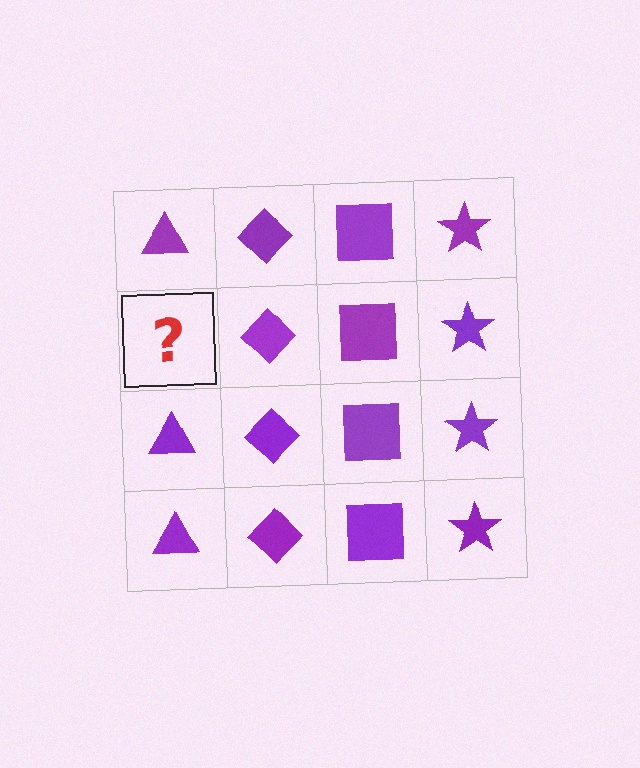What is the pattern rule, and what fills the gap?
The rule is that each column has a consistent shape. The gap should be filled with a purple triangle.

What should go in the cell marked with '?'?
The missing cell should contain a purple triangle.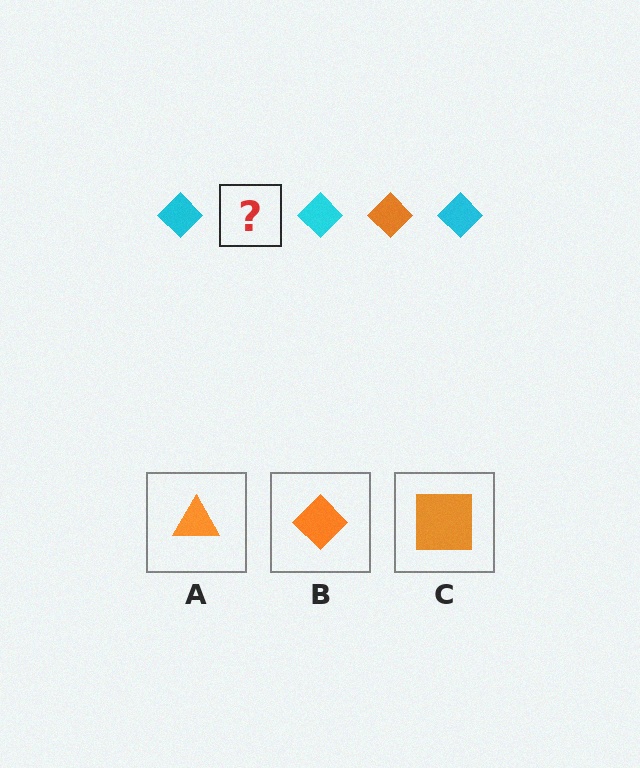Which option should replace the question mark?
Option B.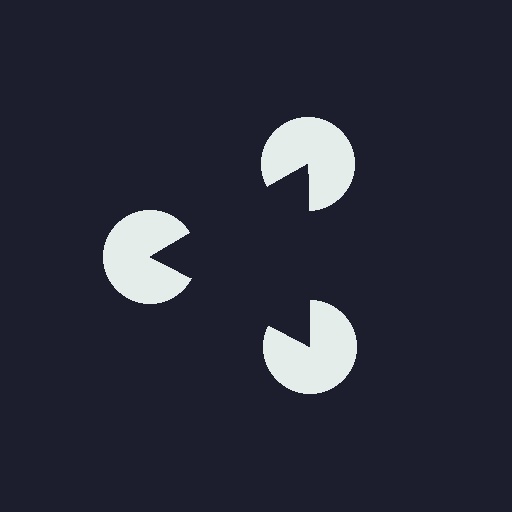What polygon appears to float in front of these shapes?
An illusory triangle — its edges are inferred from the aligned wedge cuts in the pac-man discs, not physically drawn.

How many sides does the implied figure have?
3 sides.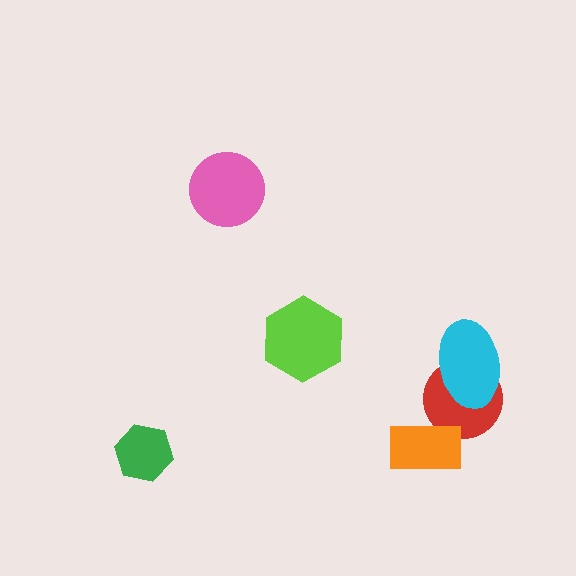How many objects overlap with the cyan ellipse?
1 object overlaps with the cyan ellipse.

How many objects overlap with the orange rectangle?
1 object overlaps with the orange rectangle.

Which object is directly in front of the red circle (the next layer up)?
The cyan ellipse is directly in front of the red circle.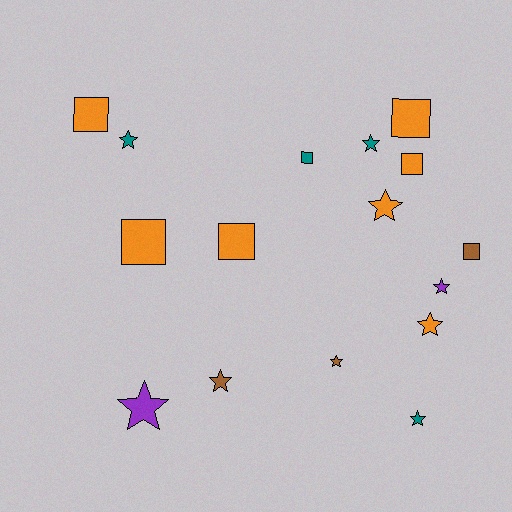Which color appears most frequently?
Orange, with 7 objects.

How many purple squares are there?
There are no purple squares.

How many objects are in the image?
There are 16 objects.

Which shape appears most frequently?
Star, with 9 objects.